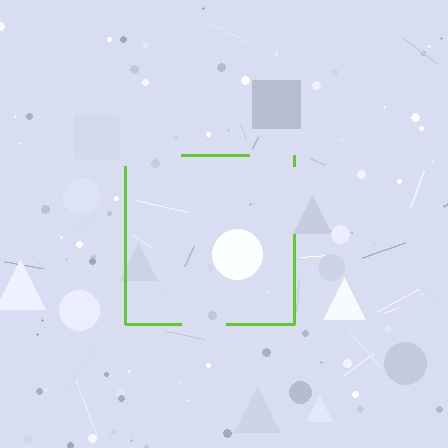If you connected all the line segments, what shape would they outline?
They would outline a square.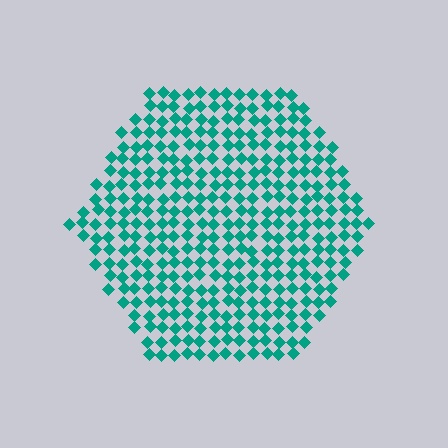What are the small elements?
The small elements are diamonds.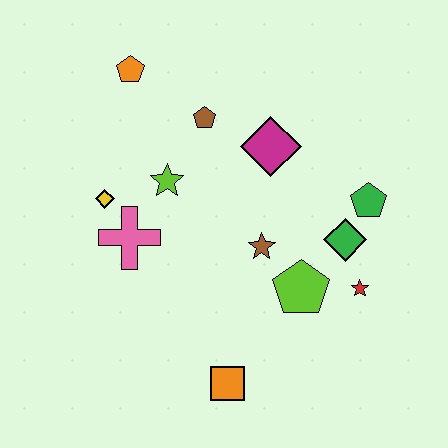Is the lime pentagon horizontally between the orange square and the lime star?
No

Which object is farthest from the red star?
The orange pentagon is farthest from the red star.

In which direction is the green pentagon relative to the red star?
The green pentagon is above the red star.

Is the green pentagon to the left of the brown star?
No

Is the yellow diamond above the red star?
Yes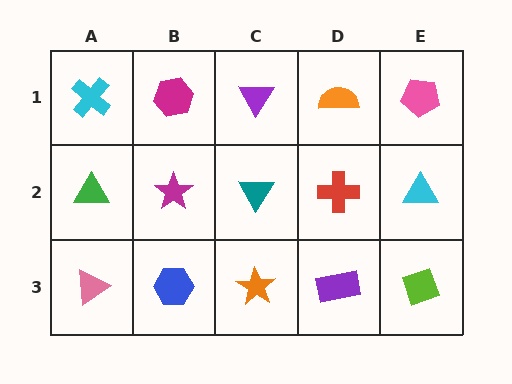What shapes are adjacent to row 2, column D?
An orange semicircle (row 1, column D), a purple rectangle (row 3, column D), a teal triangle (row 2, column C), a cyan triangle (row 2, column E).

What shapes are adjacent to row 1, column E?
A cyan triangle (row 2, column E), an orange semicircle (row 1, column D).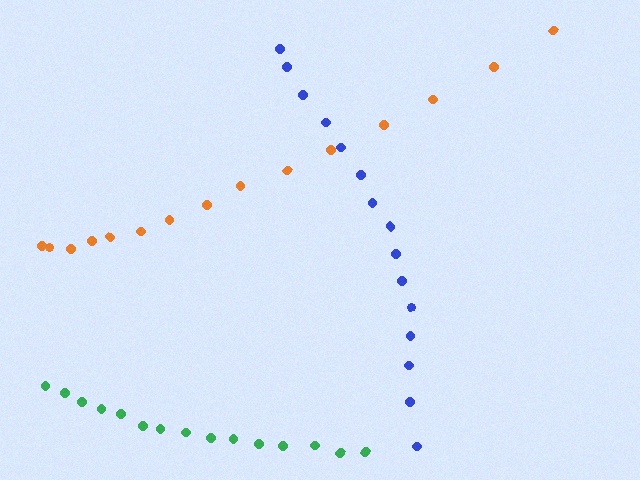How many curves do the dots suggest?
There are 3 distinct paths.